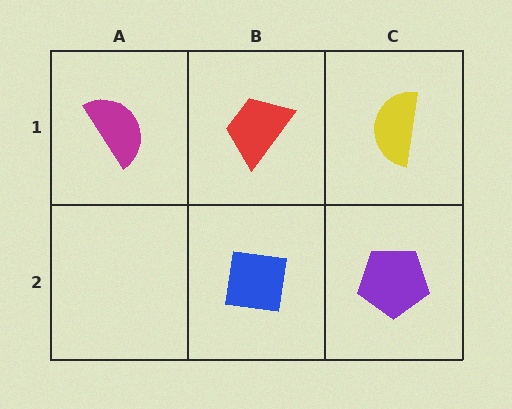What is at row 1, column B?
A red trapezoid.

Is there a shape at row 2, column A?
No, that cell is empty.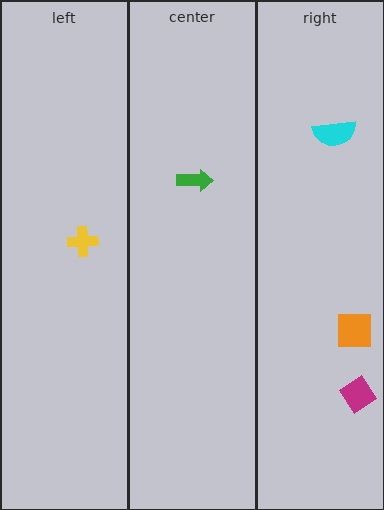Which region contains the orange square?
The right region.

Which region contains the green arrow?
The center region.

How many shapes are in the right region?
3.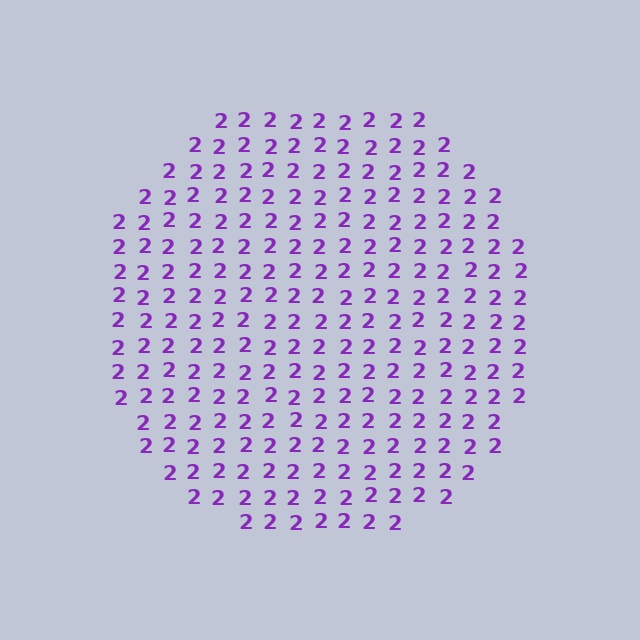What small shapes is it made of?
It is made of small digit 2's.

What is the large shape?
The large shape is a circle.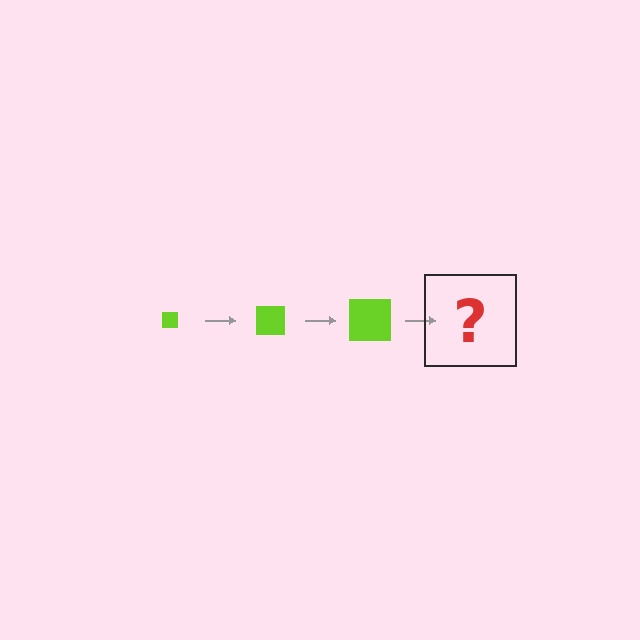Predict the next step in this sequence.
The next step is a lime square, larger than the previous one.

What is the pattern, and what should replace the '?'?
The pattern is that the square gets progressively larger each step. The '?' should be a lime square, larger than the previous one.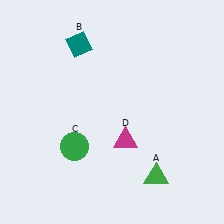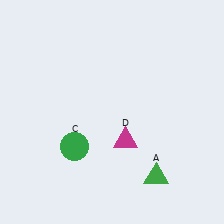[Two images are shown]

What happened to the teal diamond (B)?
The teal diamond (B) was removed in Image 2. It was in the top-left area of Image 1.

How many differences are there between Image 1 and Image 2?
There is 1 difference between the two images.